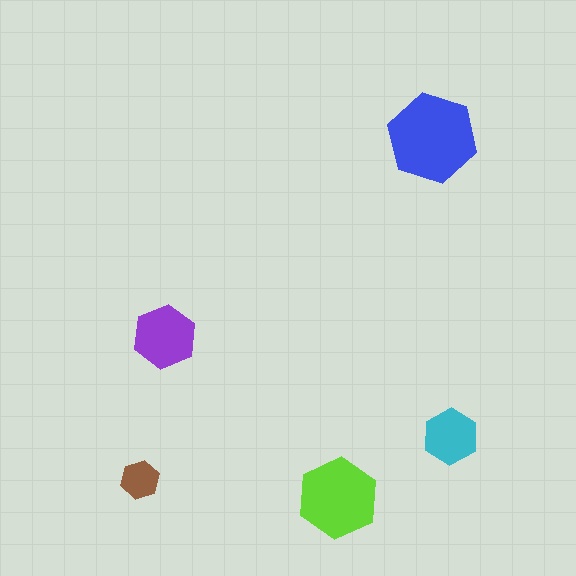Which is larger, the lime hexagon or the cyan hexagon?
The lime one.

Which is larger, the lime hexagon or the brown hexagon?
The lime one.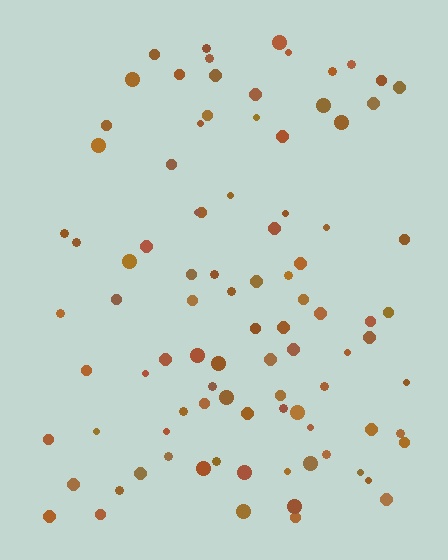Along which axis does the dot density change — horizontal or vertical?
Horizontal.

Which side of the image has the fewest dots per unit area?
The left.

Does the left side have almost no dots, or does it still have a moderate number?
Still a moderate number, just noticeably fewer than the right.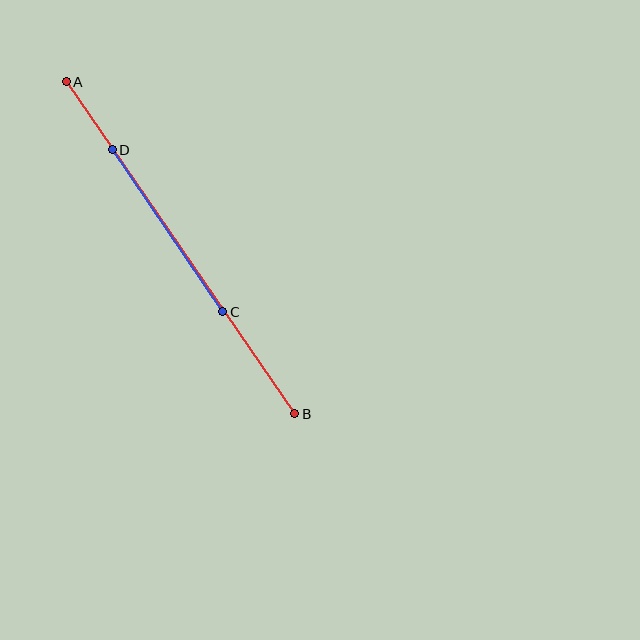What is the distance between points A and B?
The distance is approximately 403 pixels.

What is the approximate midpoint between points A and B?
The midpoint is at approximately (181, 248) pixels.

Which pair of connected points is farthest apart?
Points A and B are farthest apart.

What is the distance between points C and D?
The distance is approximately 196 pixels.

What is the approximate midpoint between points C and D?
The midpoint is at approximately (168, 231) pixels.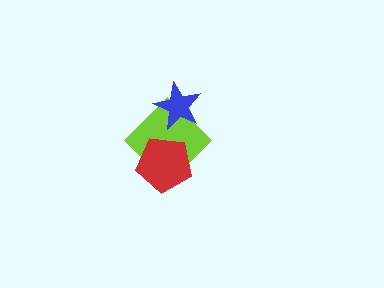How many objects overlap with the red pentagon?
1 object overlaps with the red pentagon.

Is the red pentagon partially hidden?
No, no other shape covers it.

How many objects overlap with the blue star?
1 object overlaps with the blue star.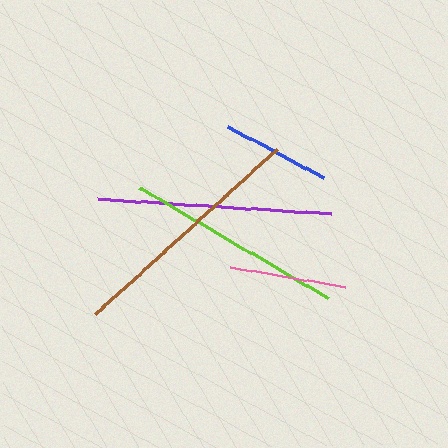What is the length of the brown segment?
The brown segment is approximately 246 pixels long.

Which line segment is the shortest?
The blue line is the shortest at approximately 109 pixels.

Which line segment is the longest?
The brown line is the longest at approximately 246 pixels.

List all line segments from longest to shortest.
From longest to shortest: brown, purple, lime, pink, blue.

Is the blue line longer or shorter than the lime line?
The lime line is longer than the blue line.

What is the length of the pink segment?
The pink segment is approximately 117 pixels long.